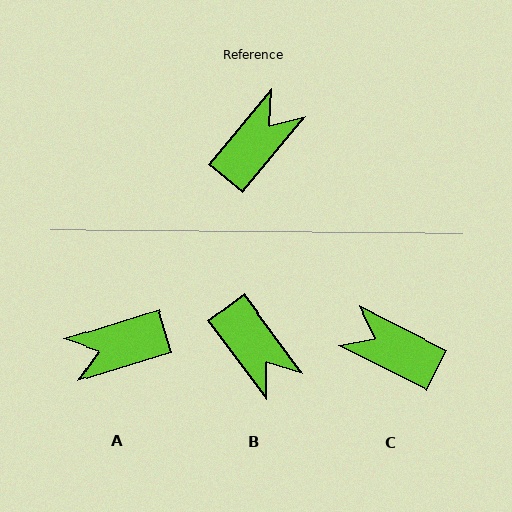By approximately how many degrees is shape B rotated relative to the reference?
Approximately 104 degrees clockwise.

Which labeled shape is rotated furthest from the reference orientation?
A, about 147 degrees away.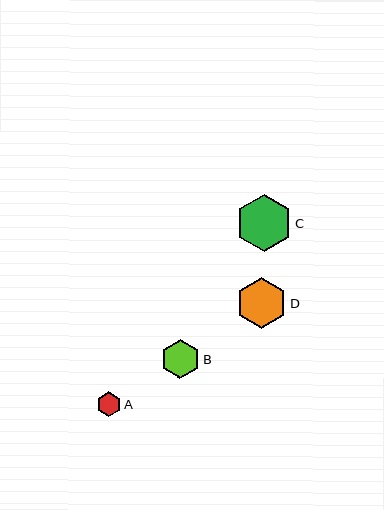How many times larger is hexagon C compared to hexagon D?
Hexagon C is approximately 1.1 times the size of hexagon D.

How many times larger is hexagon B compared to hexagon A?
Hexagon B is approximately 1.6 times the size of hexagon A.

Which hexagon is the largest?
Hexagon C is the largest with a size of approximately 56 pixels.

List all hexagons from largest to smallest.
From largest to smallest: C, D, B, A.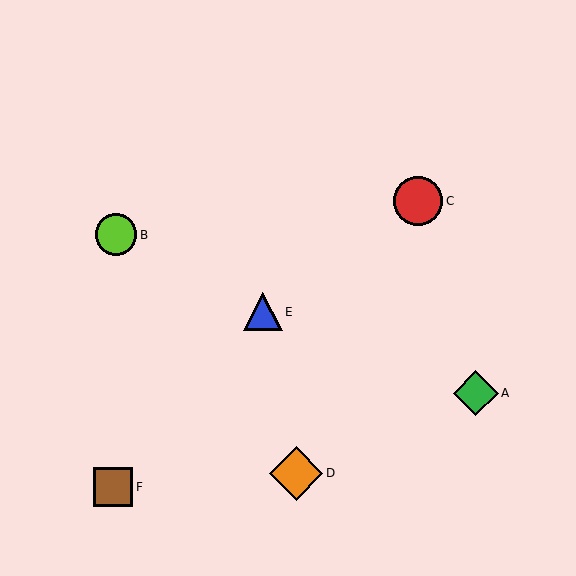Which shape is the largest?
The orange diamond (labeled D) is the largest.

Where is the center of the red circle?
The center of the red circle is at (418, 201).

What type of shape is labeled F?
Shape F is a brown square.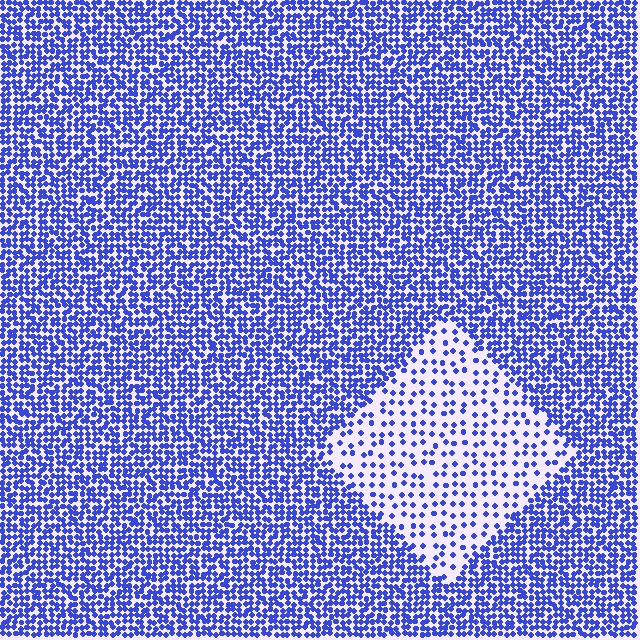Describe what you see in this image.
The image contains small blue elements arranged at two different densities. A diamond-shaped region is visible where the elements are less densely packed than the surrounding area.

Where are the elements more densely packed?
The elements are more densely packed outside the diamond boundary.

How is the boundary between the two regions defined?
The boundary is defined by a change in element density (approximately 2.8x ratio). All elements are the same color, size, and shape.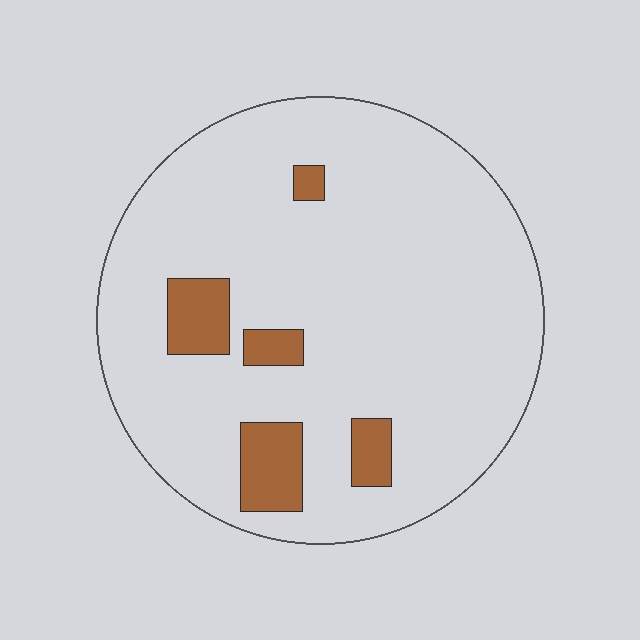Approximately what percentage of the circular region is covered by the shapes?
Approximately 10%.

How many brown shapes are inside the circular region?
5.